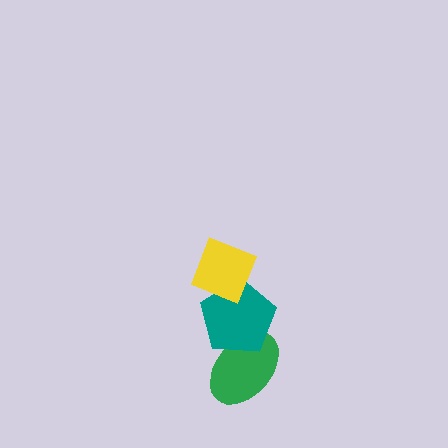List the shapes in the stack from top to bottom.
From top to bottom: the yellow diamond, the teal pentagon, the green ellipse.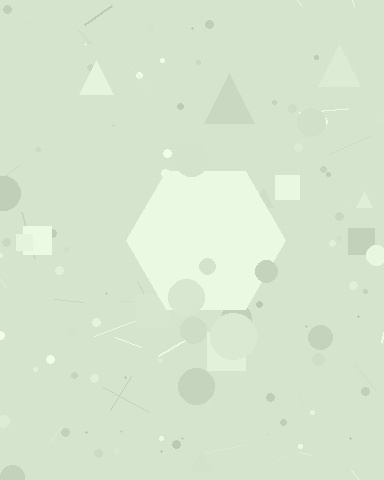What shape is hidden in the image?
A hexagon is hidden in the image.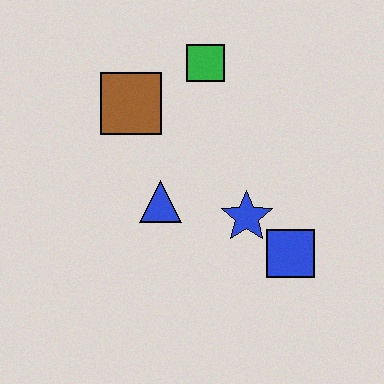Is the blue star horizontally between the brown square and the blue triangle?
No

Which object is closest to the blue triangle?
The blue star is closest to the blue triangle.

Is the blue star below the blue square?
No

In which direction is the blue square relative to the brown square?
The blue square is to the right of the brown square.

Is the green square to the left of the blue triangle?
No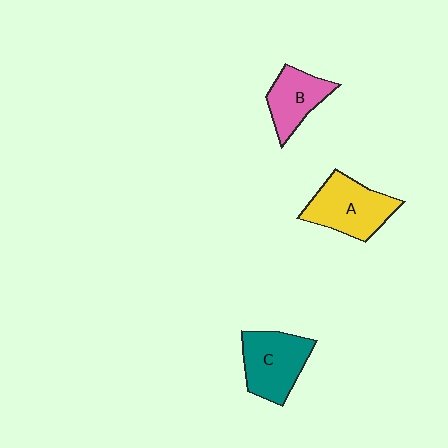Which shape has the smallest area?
Shape B (pink).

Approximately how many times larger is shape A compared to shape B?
Approximately 1.4 times.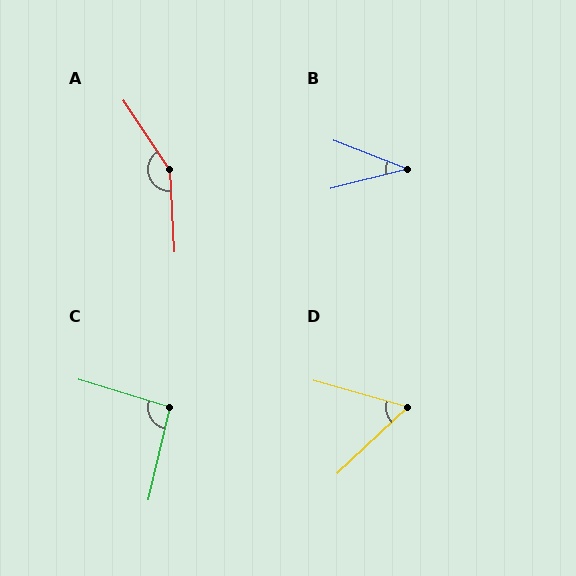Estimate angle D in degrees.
Approximately 59 degrees.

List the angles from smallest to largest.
B (36°), D (59°), C (93°), A (150°).